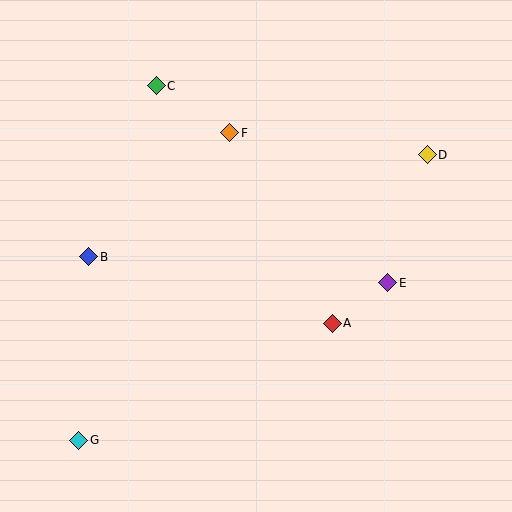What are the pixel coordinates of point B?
Point B is at (89, 257).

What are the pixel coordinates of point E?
Point E is at (388, 283).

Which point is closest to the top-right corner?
Point D is closest to the top-right corner.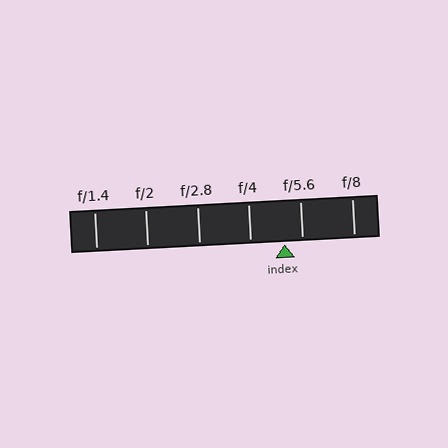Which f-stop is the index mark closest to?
The index mark is closest to f/5.6.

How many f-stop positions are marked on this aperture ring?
There are 6 f-stop positions marked.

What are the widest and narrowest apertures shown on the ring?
The widest aperture shown is f/1.4 and the narrowest is f/8.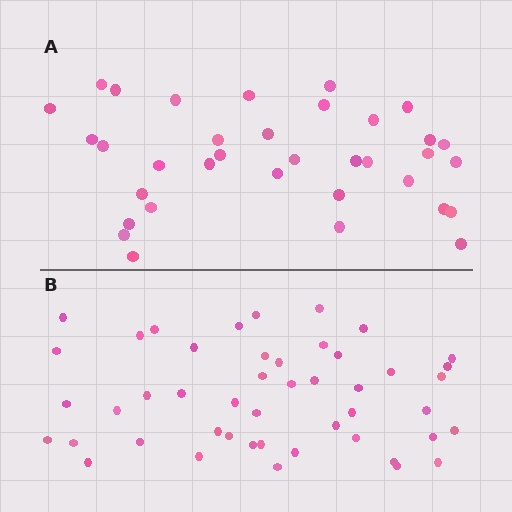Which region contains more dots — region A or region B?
Region B (the bottom region) has more dots.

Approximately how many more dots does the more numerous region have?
Region B has roughly 12 or so more dots than region A.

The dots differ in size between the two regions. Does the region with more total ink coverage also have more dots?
No. Region A has more total ink coverage because its dots are larger, but region B actually contains more individual dots. Total area can be misleading — the number of items is what matters here.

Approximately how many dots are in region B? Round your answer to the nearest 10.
About 50 dots. (The exact count is 47, which rounds to 50.)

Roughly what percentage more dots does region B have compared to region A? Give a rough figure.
About 35% more.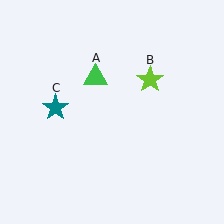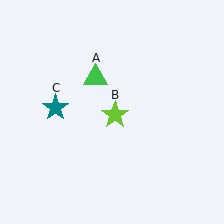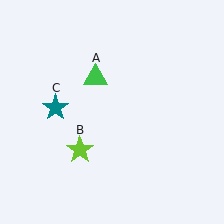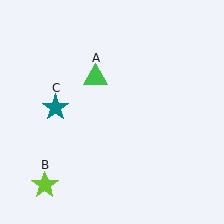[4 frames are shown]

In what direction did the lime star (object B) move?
The lime star (object B) moved down and to the left.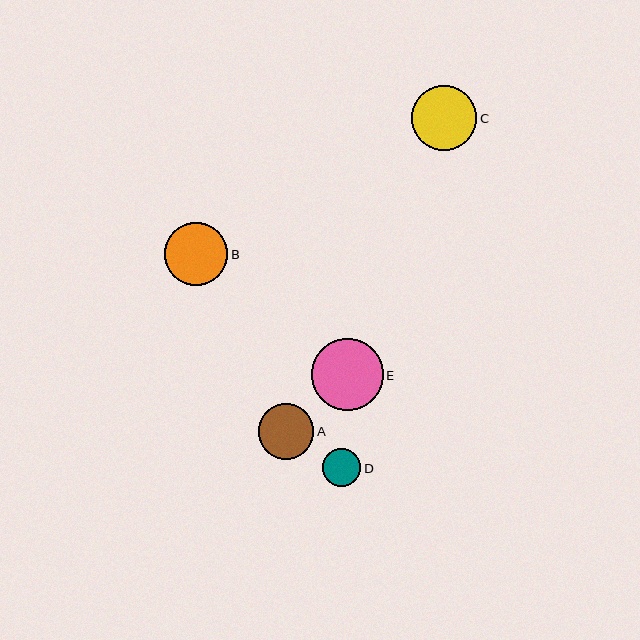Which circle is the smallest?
Circle D is the smallest with a size of approximately 38 pixels.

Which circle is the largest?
Circle E is the largest with a size of approximately 72 pixels.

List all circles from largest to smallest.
From largest to smallest: E, C, B, A, D.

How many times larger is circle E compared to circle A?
Circle E is approximately 1.3 times the size of circle A.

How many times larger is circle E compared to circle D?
Circle E is approximately 1.9 times the size of circle D.